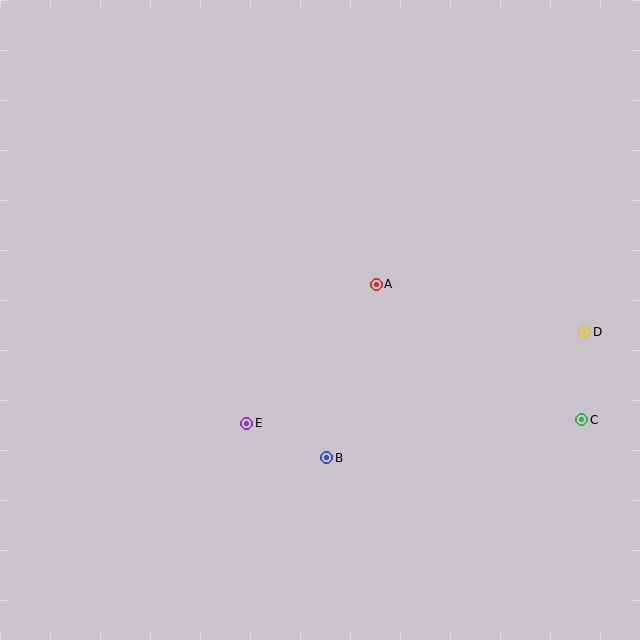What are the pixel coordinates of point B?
Point B is at (327, 458).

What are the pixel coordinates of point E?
Point E is at (247, 423).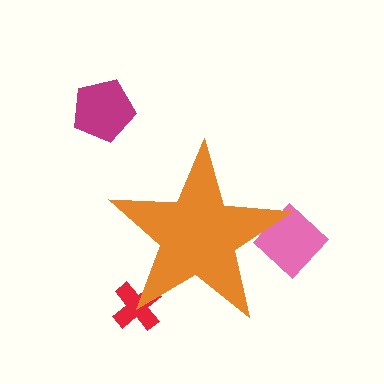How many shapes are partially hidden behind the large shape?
2 shapes are partially hidden.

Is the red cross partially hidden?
Yes, the red cross is partially hidden behind the orange star.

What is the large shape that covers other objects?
An orange star.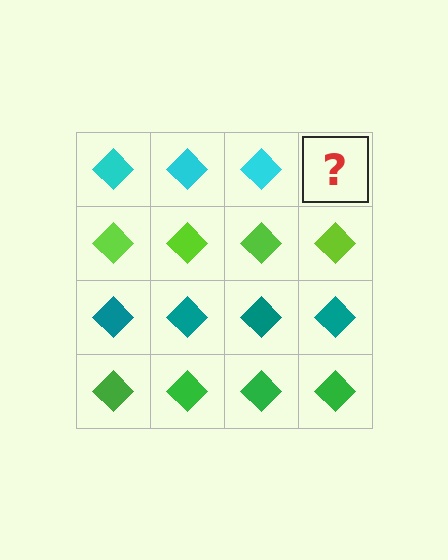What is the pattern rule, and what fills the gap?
The rule is that each row has a consistent color. The gap should be filled with a cyan diamond.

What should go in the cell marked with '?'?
The missing cell should contain a cyan diamond.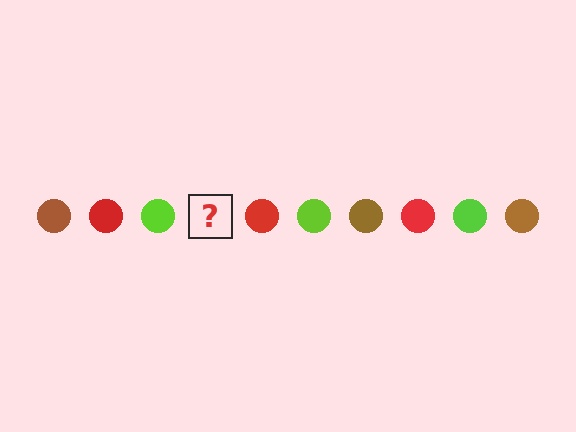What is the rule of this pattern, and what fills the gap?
The rule is that the pattern cycles through brown, red, lime circles. The gap should be filled with a brown circle.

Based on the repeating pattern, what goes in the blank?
The blank should be a brown circle.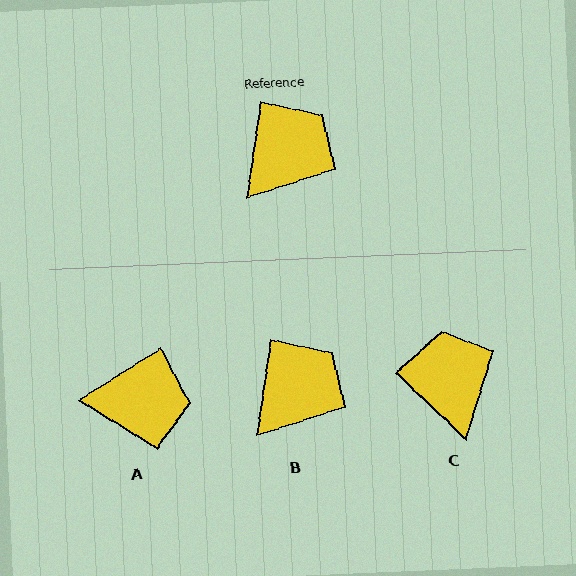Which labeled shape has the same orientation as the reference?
B.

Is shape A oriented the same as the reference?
No, it is off by about 49 degrees.